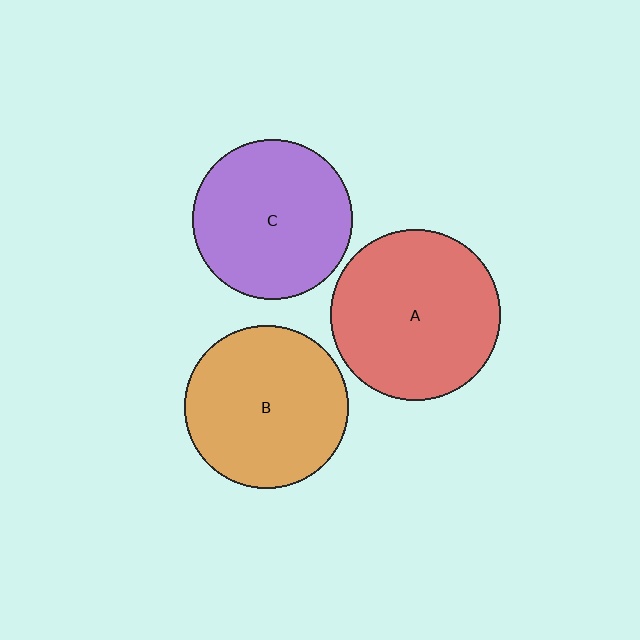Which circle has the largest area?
Circle A (red).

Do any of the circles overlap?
No, none of the circles overlap.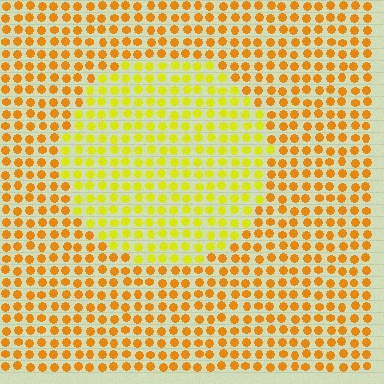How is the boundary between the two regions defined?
The boundary is defined purely by a slight shift in hue (about 31 degrees). Spacing, size, and orientation are identical on both sides.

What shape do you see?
I see a circle.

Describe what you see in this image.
The image is filled with small orange elements in a uniform arrangement. A circle-shaped region is visible where the elements are tinted to a slightly different hue, forming a subtle color boundary.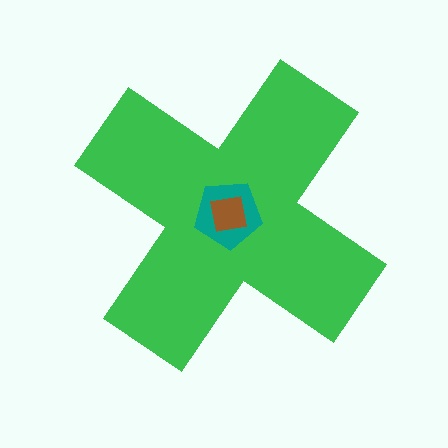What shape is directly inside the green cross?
The teal pentagon.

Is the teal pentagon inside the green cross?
Yes.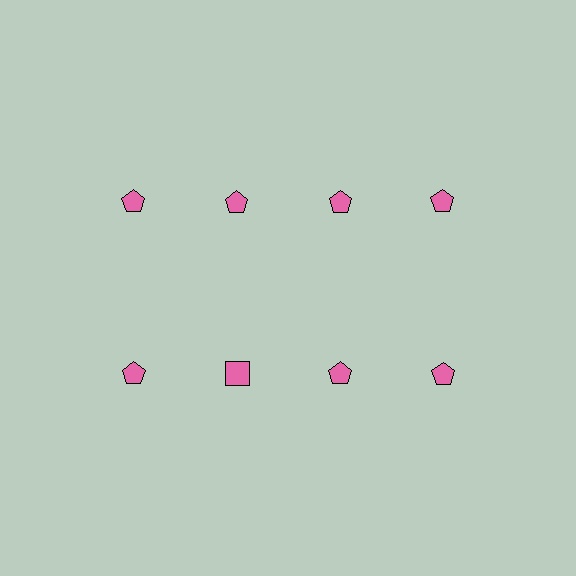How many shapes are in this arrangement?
There are 8 shapes arranged in a grid pattern.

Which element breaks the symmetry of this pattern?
The pink square in the second row, second from left column breaks the symmetry. All other shapes are pink pentagons.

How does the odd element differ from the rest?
It has a different shape: square instead of pentagon.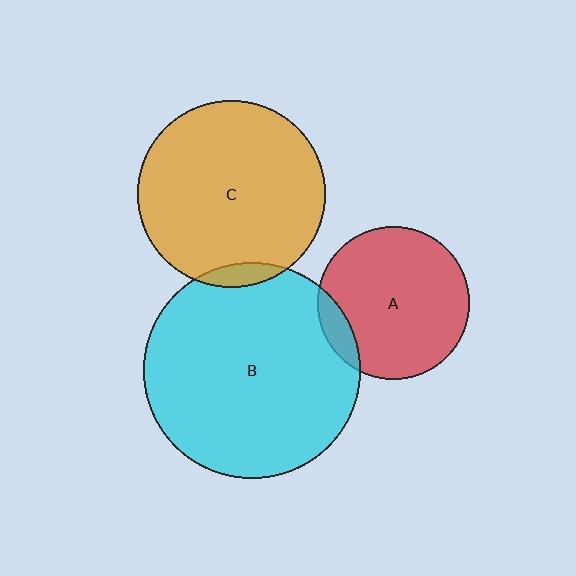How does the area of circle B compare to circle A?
Approximately 2.0 times.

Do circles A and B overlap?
Yes.